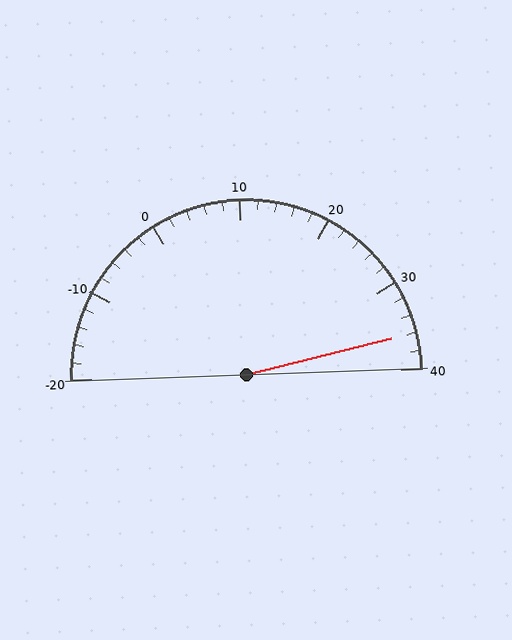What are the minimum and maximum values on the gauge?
The gauge ranges from -20 to 40.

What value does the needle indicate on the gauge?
The needle indicates approximately 36.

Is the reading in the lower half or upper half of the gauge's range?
The reading is in the upper half of the range (-20 to 40).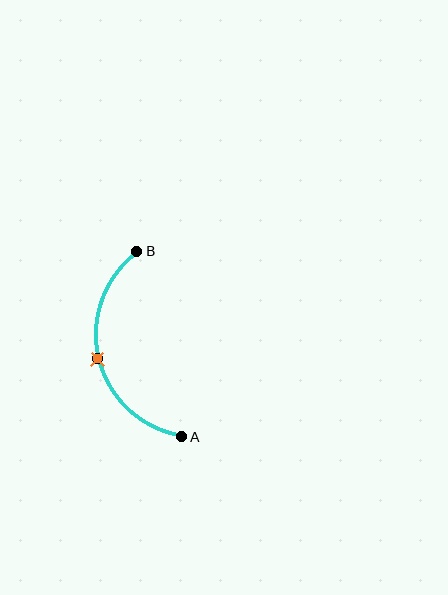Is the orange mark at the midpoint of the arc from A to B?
Yes. The orange mark lies on the arc at equal arc-length from both A and B — it is the arc midpoint.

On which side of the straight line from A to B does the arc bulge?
The arc bulges to the left of the straight line connecting A and B.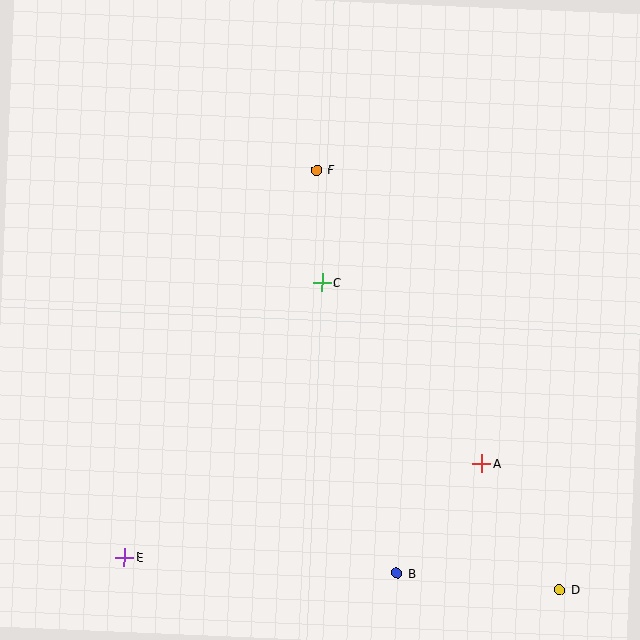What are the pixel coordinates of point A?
Point A is at (482, 463).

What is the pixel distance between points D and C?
The distance between D and C is 388 pixels.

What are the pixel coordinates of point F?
Point F is at (317, 170).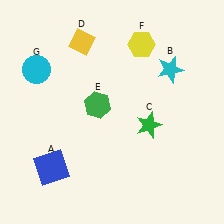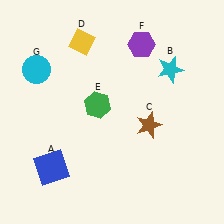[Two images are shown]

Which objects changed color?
C changed from green to brown. F changed from yellow to purple.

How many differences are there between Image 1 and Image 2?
There are 2 differences between the two images.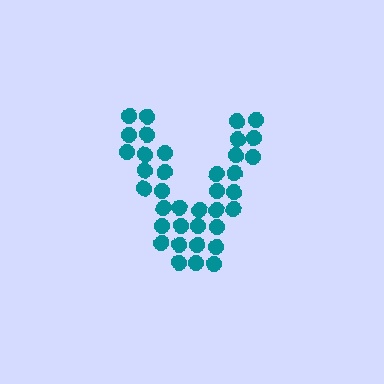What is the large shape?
The large shape is the letter V.